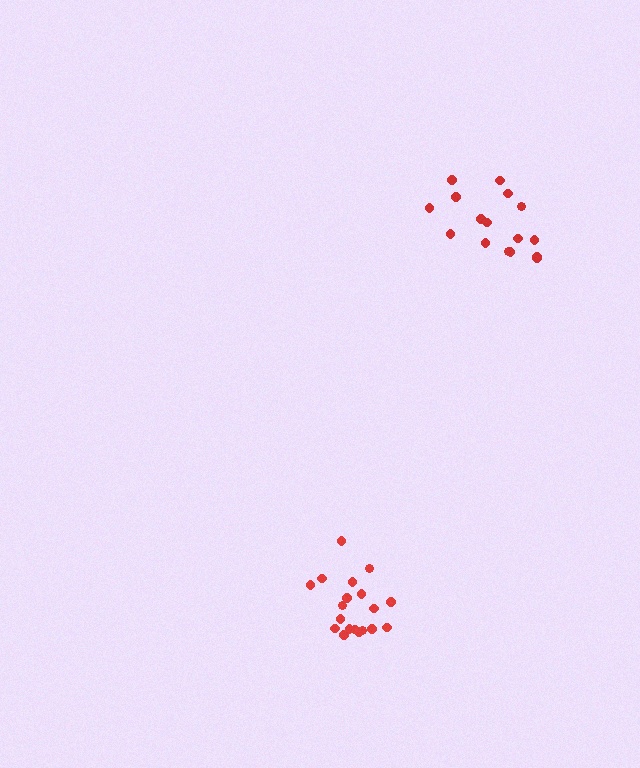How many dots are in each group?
Group 1: 19 dots, Group 2: 16 dots (35 total).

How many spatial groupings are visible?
There are 2 spatial groupings.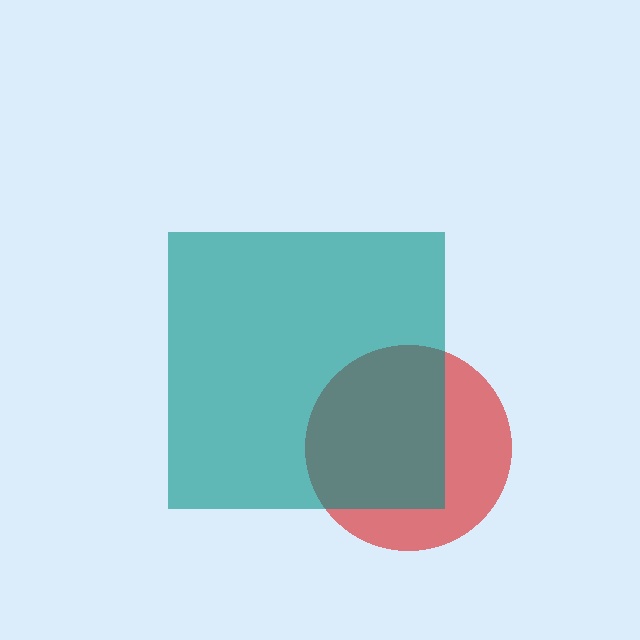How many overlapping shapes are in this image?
There are 2 overlapping shapes in the image.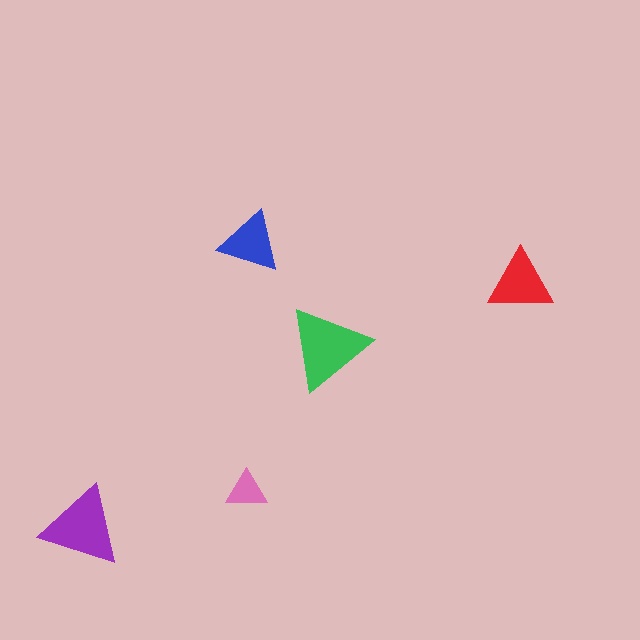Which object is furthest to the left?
The purple triangle is leftmost.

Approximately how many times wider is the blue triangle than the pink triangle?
About 1.5 times wider.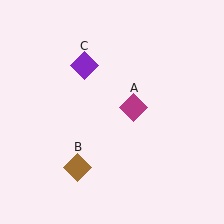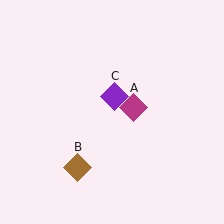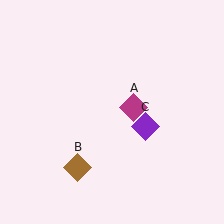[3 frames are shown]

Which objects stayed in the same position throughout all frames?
Magenta diamond (object A) and brown diamond (object B) remained stationary.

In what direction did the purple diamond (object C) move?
The purple diamond (object C) moved down and to the right.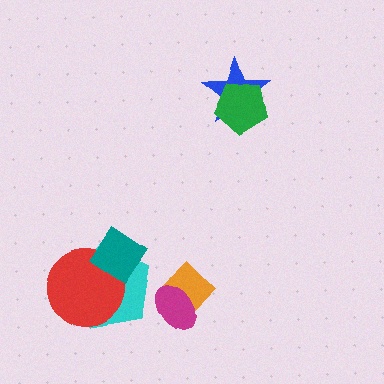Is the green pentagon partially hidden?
No, no other shape covers it.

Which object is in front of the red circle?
The teal diamond is in front of the red circle.